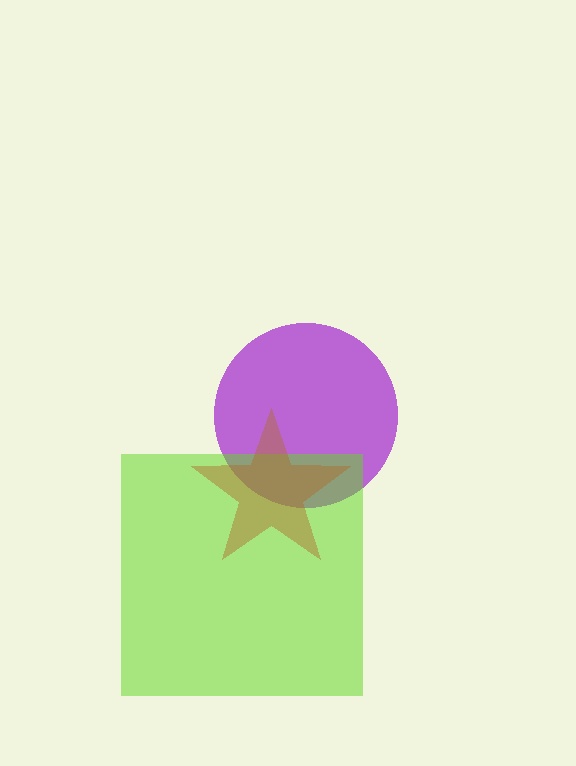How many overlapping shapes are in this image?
There are 3 overlapping shapes in the image.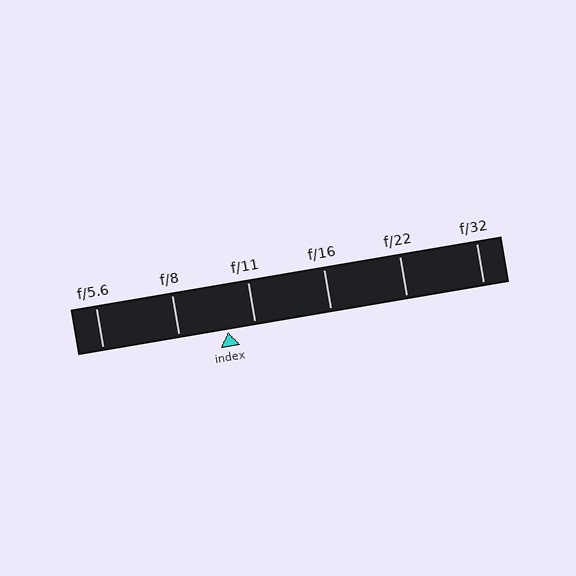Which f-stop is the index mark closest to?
The index mark is closest to f/11.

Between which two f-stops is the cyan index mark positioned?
The index mark is between f/8 and f/11.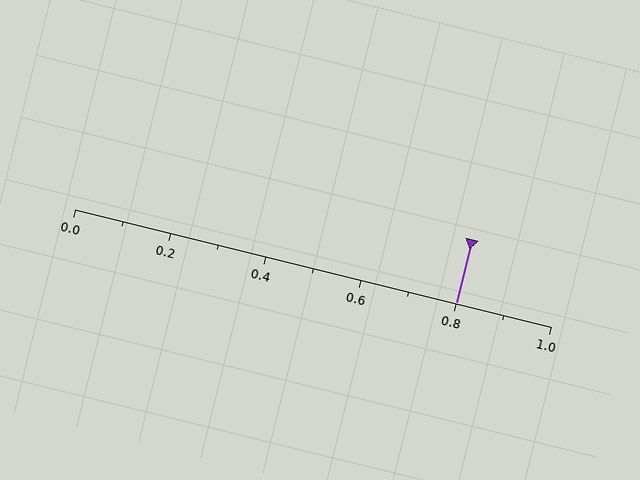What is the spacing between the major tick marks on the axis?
The major ticks are spaced 0.2 apart.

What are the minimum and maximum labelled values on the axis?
The axis runs from 0.0 to 1.0.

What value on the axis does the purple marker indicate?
The marker indicates approximately 0.8.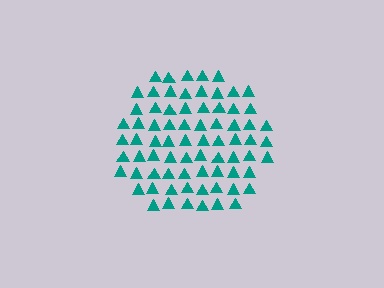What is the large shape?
The large shape is a circle.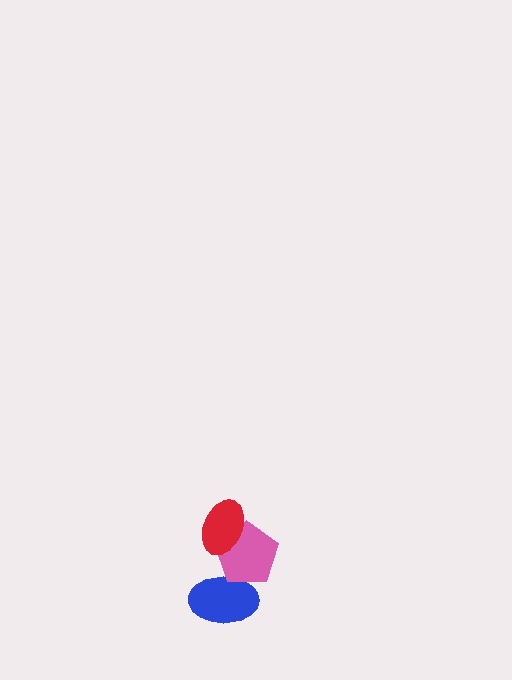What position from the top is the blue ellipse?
The blue ellipse is 3rd from the top.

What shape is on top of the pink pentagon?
The red ellipse is on top of the pink pentagon.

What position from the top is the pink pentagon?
The pink pentagon is 2nd from the top.